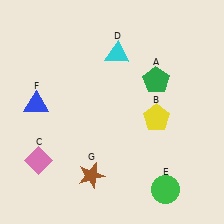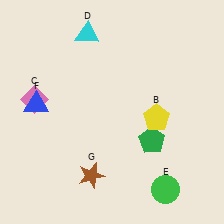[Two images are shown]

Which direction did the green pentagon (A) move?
The green pentagon (A) moved down.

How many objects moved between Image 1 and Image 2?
3 objects moved between the two images.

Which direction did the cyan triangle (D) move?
The cyan triangle (D) moved left.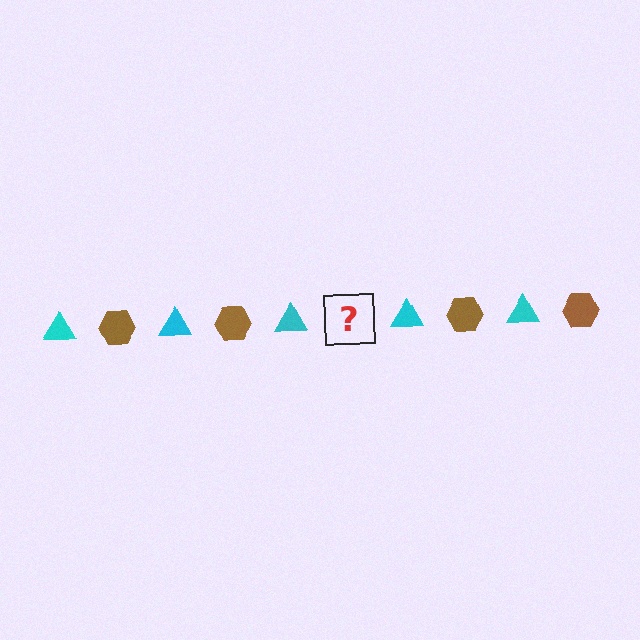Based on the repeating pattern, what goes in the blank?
The blank should be a brown hexagon.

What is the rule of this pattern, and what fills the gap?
The rule is that the pattern alternates between cyan triangle and brown hexagon. The gap should be filled with a brown hexagon.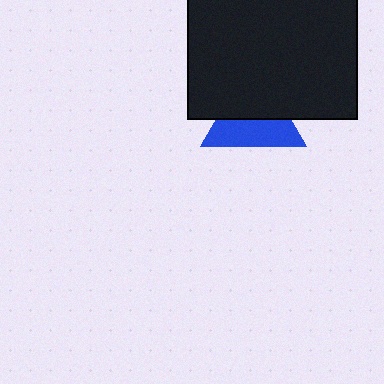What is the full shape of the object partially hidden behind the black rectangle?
The partially hidden object is a blue triangle.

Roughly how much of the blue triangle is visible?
About half of it is visible (roughly 51%).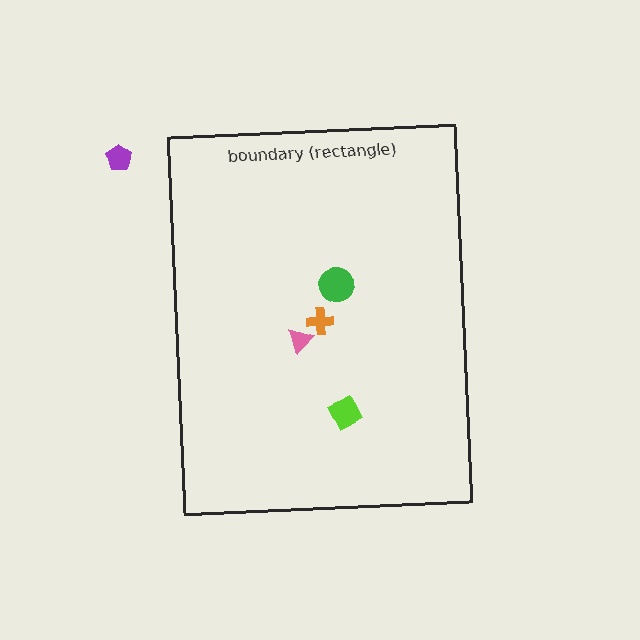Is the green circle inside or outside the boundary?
Inside.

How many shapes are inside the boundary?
4 inside, 1 outside.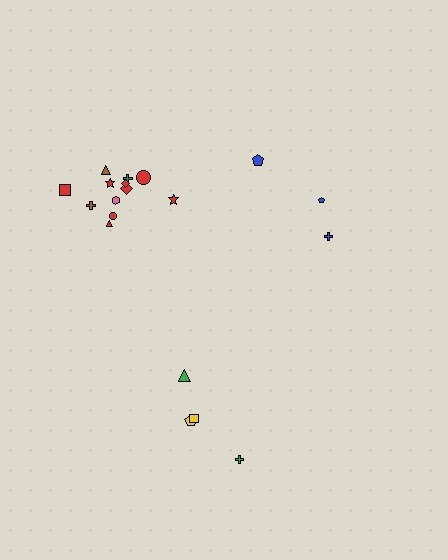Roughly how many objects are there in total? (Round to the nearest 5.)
Roughly 20 objects in total.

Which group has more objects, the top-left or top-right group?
The top-left group.